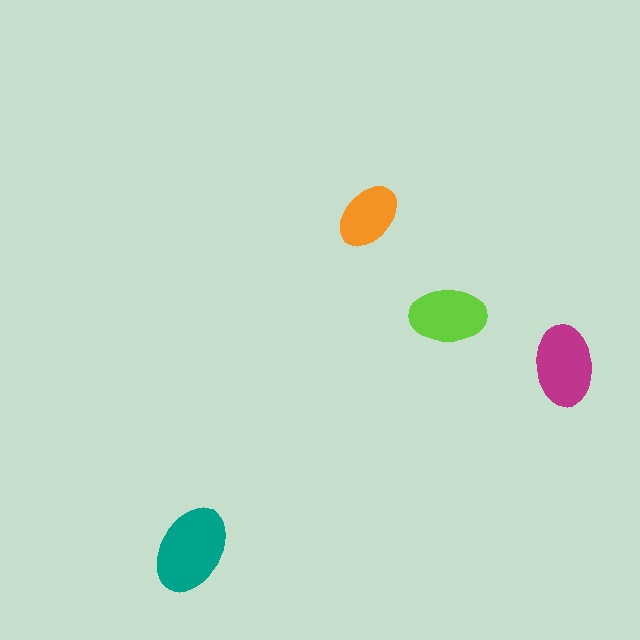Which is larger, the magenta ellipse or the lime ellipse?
The magenta one.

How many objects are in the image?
There are 4 objects in the image.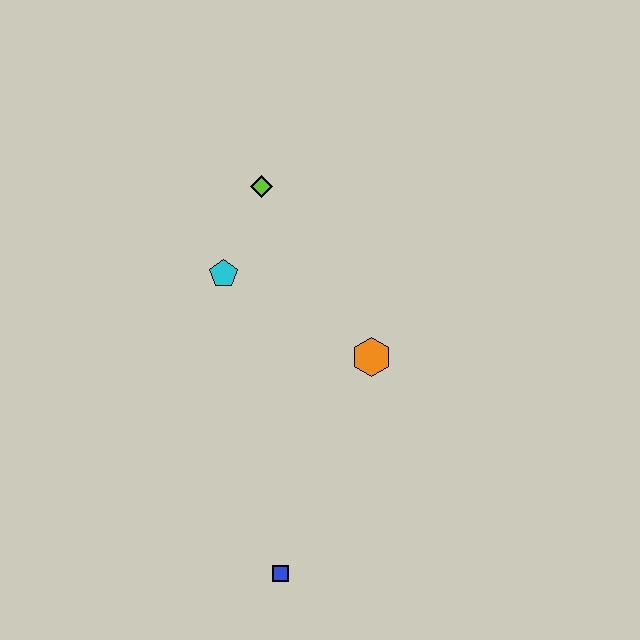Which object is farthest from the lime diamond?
The blue square is farthest from the lime diamond.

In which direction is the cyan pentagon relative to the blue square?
The cyan pentagon is above the blue square.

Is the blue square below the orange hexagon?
Yes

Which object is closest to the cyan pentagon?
The lime diamond is closest to the cyan pentagon.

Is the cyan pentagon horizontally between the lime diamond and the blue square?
No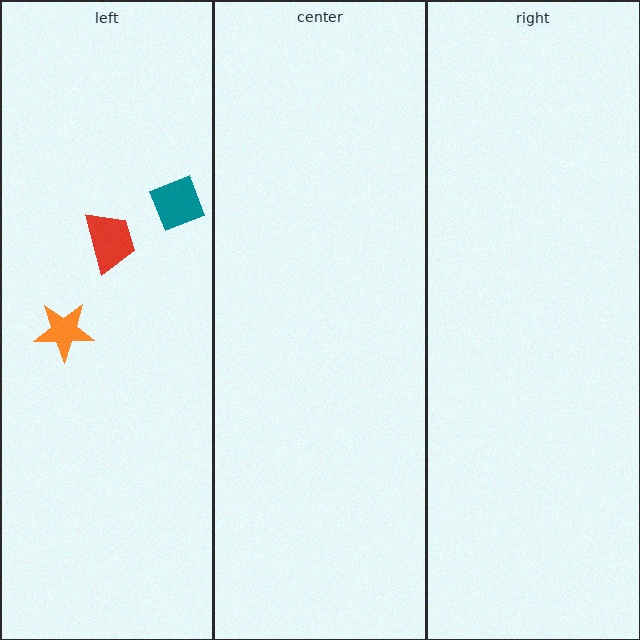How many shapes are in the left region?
3.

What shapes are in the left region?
The teal diamond, the red trapezoid, the orange star.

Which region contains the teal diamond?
The left region.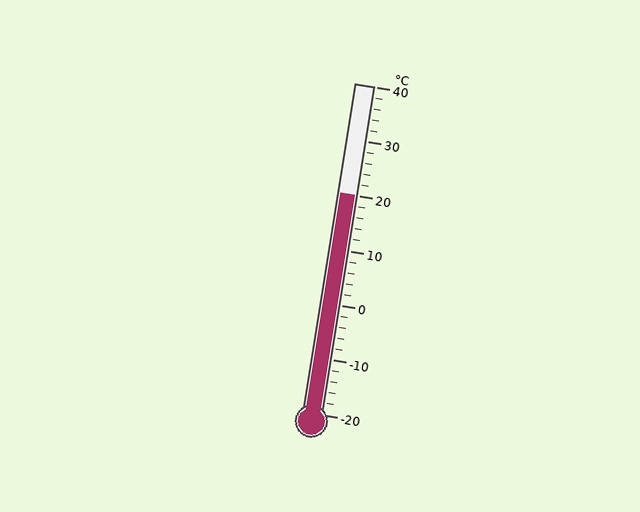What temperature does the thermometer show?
The thermometer shows approximately 20°C.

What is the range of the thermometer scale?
The thermometer scale ranges from -20°C to 40°C.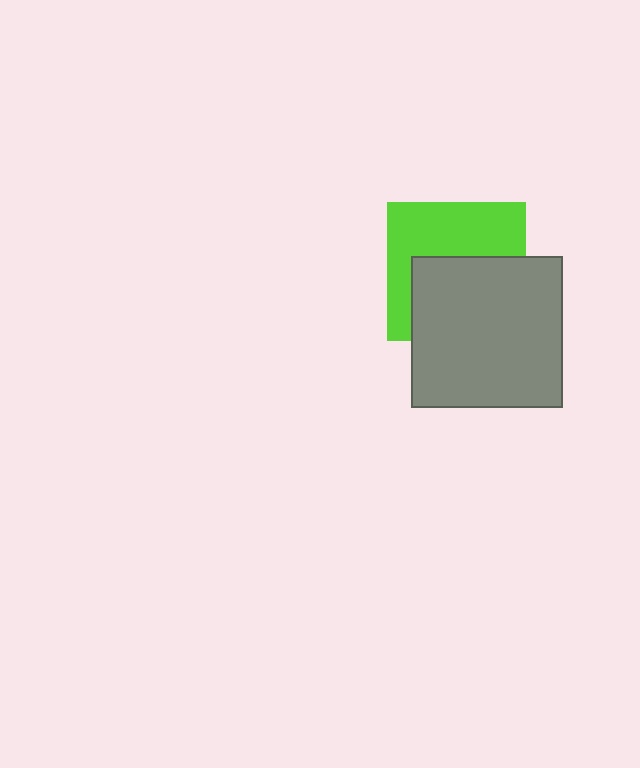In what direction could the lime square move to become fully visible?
The lime square could move up. That would shift it out from behind the gray square entirely.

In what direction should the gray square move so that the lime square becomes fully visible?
The gray square should move down. That is the shortest direction to clear the overlap and leave the lime square fully visible.